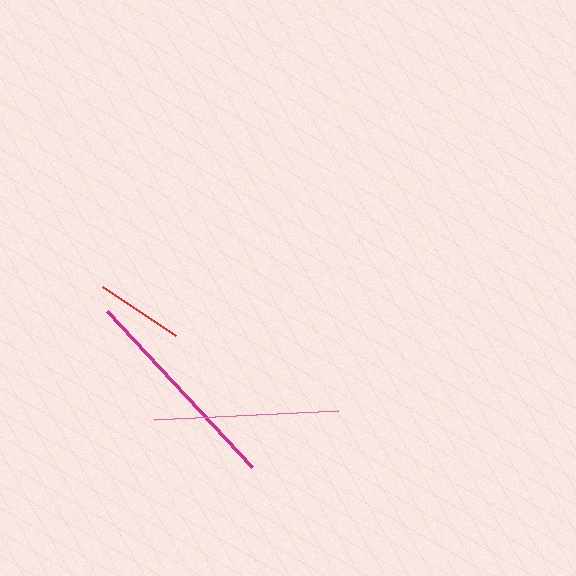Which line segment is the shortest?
The red line is the shortest at approximately 88 pixels.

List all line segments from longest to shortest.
From longest to shortest: magenta, pink, red.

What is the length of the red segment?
The red segment is approximately 88 pixels long.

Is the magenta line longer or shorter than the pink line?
The magenta line is longer than the pink line.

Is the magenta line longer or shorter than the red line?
The magenta line is longer than the red line.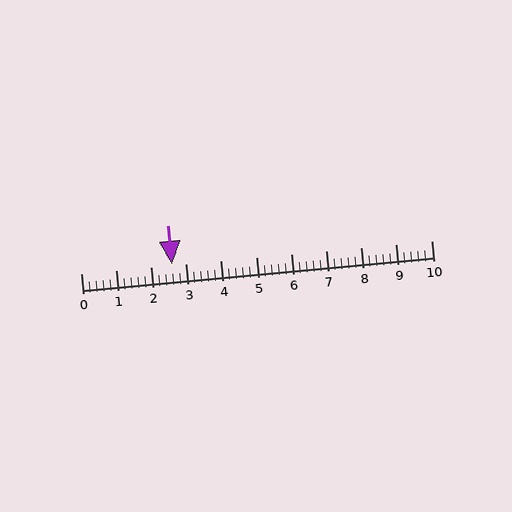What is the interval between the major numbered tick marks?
The major tick marks are spaced 1 units apart.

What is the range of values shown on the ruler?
The ruler shows values from 0 to 10.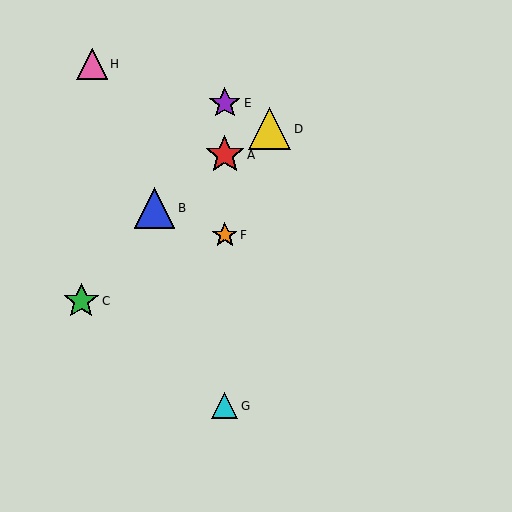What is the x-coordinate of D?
Object D is at x≈270.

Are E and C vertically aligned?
No, E is at x≈225 and C is at x≈81.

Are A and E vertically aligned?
Yes, both are at x≈225.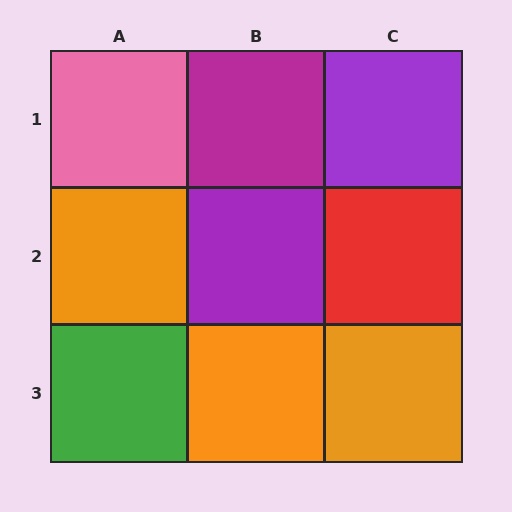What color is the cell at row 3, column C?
Orange.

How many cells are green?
1 cell is green.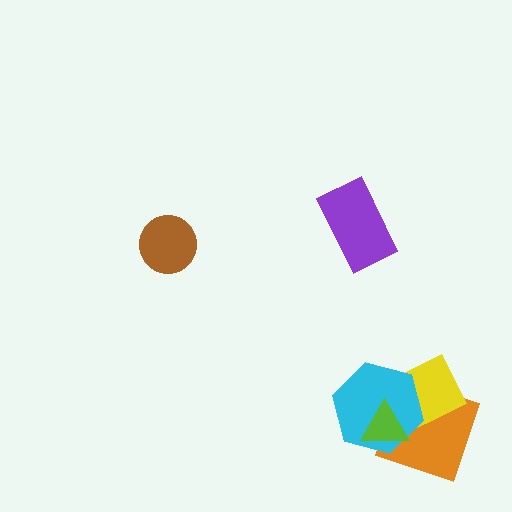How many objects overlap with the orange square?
3 objects overlap with the orange square.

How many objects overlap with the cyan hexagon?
3 objects overlap with the cyan hexagon.